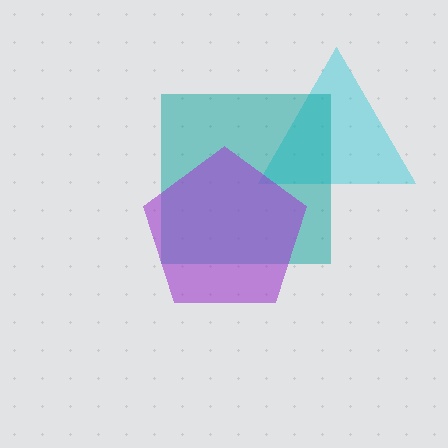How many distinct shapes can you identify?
There are 3 distinct shapes: a cyan triangle, a teal square, a purple pentagon.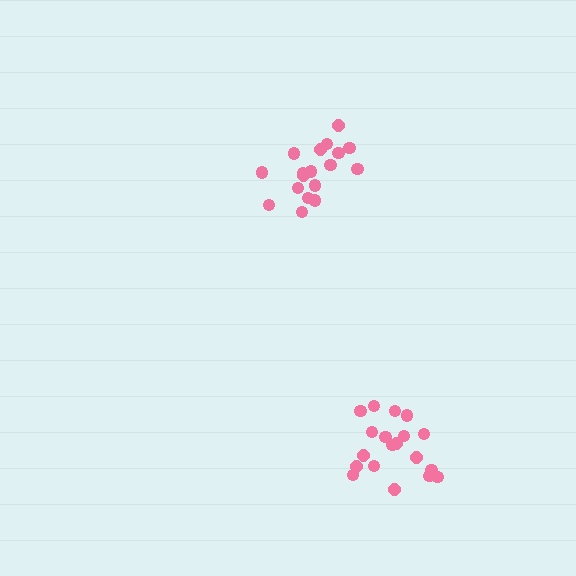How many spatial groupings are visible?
There are 2 spatial groupings.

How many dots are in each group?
Group 1: 18 dots, Group 2: 19 dots (37 total).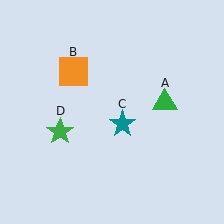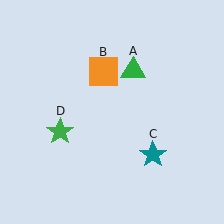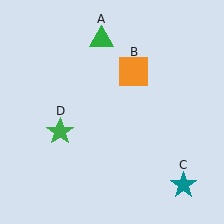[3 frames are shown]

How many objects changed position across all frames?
3 objects changed position: green triangle (object A), orange square (object B), teal star (object C).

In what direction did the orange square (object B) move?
The orange square (object B) moved right.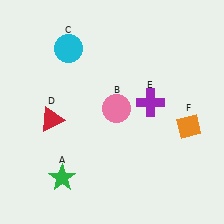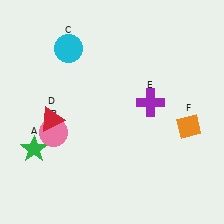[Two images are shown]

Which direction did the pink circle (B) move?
The pink circle (B) moved left.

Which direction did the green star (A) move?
The green star (A) moved up.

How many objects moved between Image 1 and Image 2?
2 objects moved between the two images.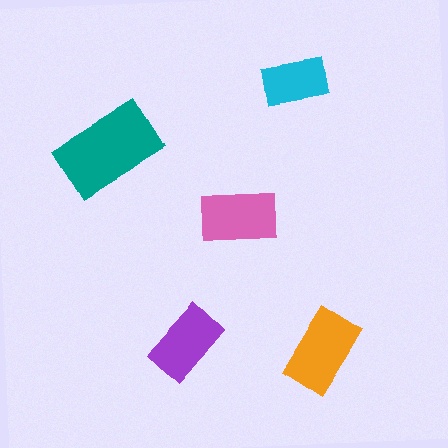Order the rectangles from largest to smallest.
the teal one, the orange one, the pink one, the purple one, the cyan one.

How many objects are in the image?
There are 5 objects in the image.